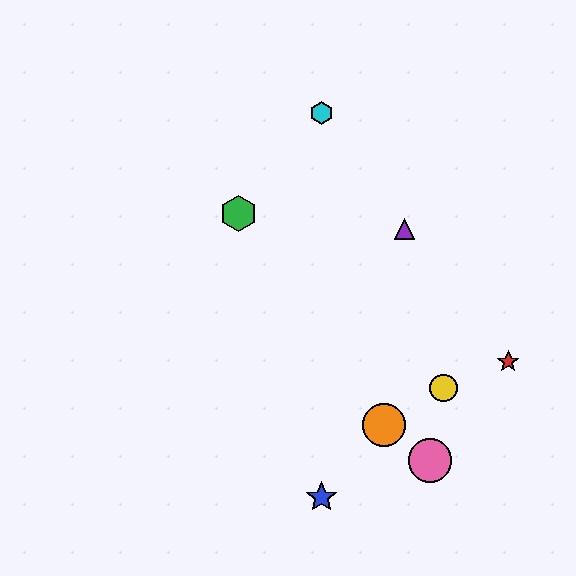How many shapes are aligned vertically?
2 shapes (the blue star, the cyan hexagon) are aligned vertically.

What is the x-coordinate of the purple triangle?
The purple triangle is at x≈405.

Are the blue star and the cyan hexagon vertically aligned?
Yes, both are at x≈322.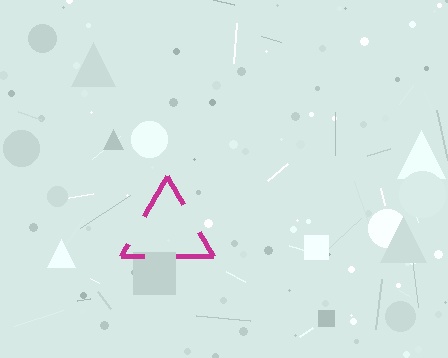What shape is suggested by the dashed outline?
The dashed outline suggests a triangle.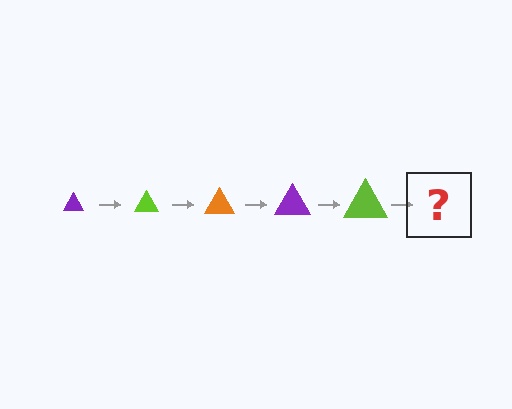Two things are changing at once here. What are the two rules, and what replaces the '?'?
The two rules are that the triangle grows larger each step and the color cycles through purple, lime, and orange. The '?' should be an orange triangle, larger than the previous one.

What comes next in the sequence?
The next element should be an orange triangle, larger than the previous one.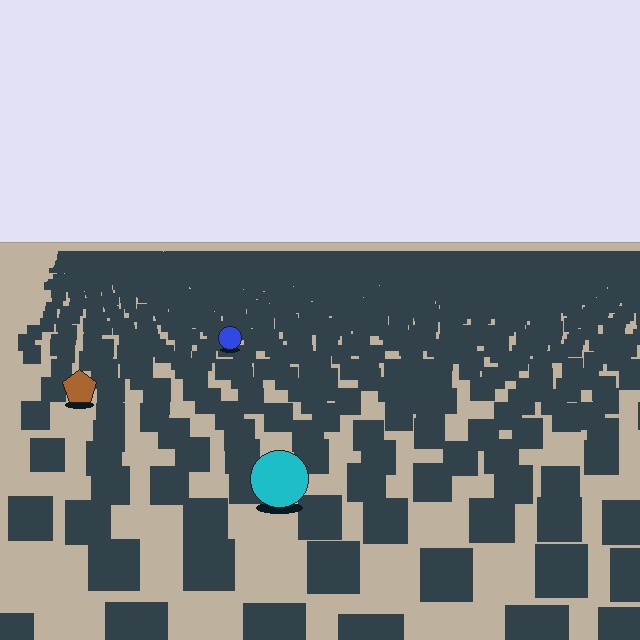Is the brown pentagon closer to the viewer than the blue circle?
Yes. The brown pentagon is closer — you can tell from the texture gradient: the ground texture is coarser near it.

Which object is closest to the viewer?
The cyan circle is closest. The texture marks near it are larger and more spread out.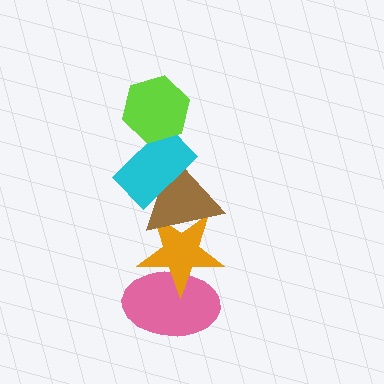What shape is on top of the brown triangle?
The cyan rectangle is on top of the brown triangle.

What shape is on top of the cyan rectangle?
The lime hexagon is on top of the cyan rectangle.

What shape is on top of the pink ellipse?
The orange star is on top of the pink ellipse.